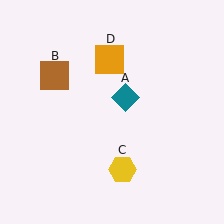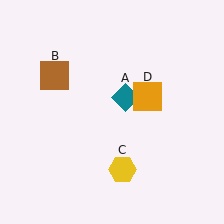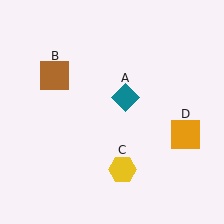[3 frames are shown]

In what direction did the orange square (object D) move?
The orange square (object D) moved down and to the right.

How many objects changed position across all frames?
1 object changed position: orange square (object D).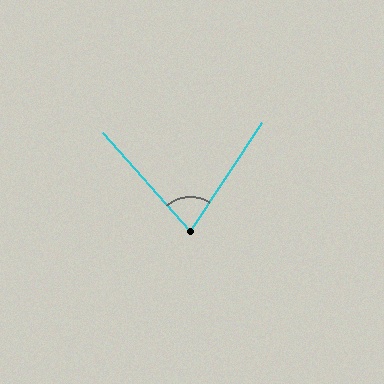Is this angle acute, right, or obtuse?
It is acute.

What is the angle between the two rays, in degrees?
Approximately 75 degrees.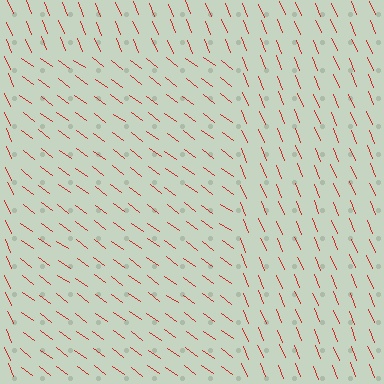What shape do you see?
I see a rectangle.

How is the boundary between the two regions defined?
The boundary is defined purely by a change in line orientation (approximately 31 degrees difference). All lines are the same color and thickness.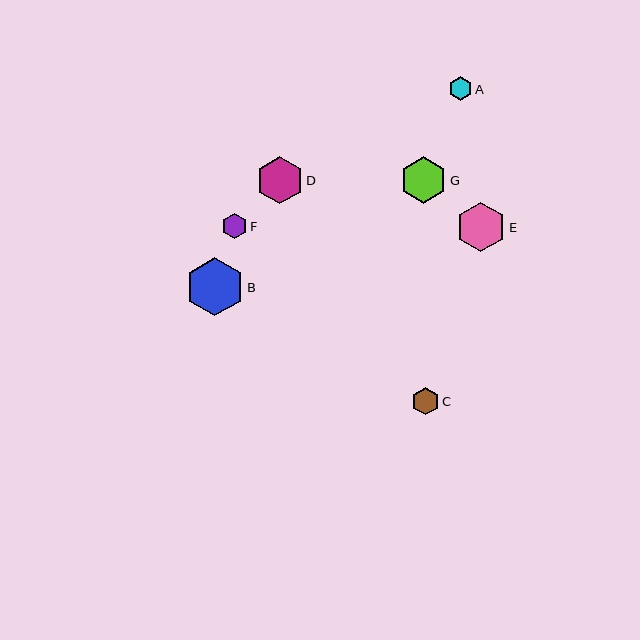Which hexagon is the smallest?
Hexagon A is the smallest with a size of approximately 24 pixels.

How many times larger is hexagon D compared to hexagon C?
Hexagon D is approximately 1.7 times the size of hexagon C.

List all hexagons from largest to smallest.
From largest to smallest: B, E, D, G, C, F, A.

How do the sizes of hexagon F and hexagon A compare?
Hexagon F and hexagon A are approximately the same size.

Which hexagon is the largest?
Hexagon B is the largest with a size of approximately 58 pixels.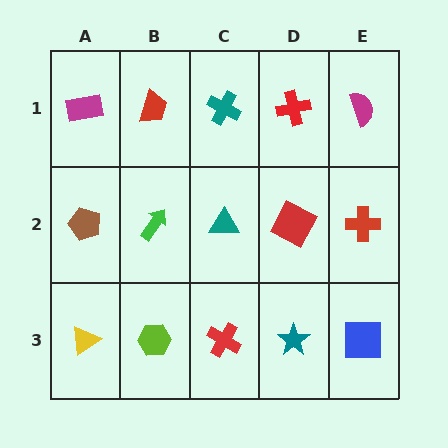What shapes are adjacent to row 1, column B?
A green arrow (row 2, column B), a magenta rectangle (row 1, column A), a teal cross (row 1, column C).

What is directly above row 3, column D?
A red square.